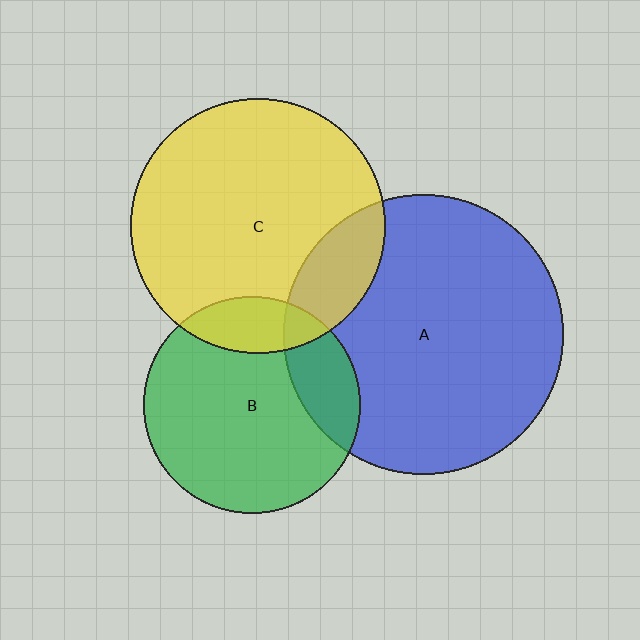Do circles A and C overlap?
Yes.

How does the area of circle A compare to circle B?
Approximately 1.7 times.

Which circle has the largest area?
Circle A (blue).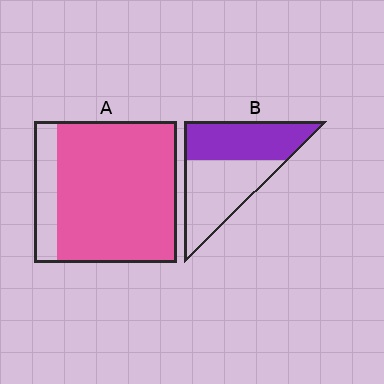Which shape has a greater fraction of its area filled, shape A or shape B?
Shape A.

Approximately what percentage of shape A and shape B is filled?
A is approximately 85% and B is approximately 45%.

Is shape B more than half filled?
Roughly half.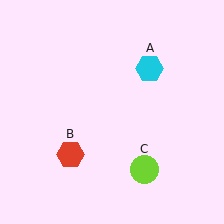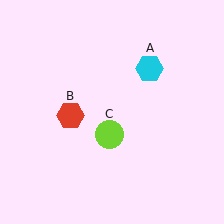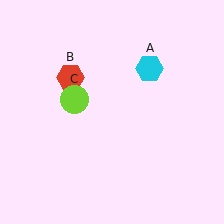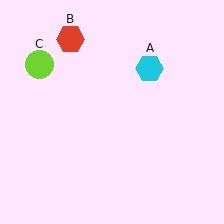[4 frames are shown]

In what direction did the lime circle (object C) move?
The lime circle (object C) moved up and to the left.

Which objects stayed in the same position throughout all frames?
Cyan hexagon (object A) remained stationary.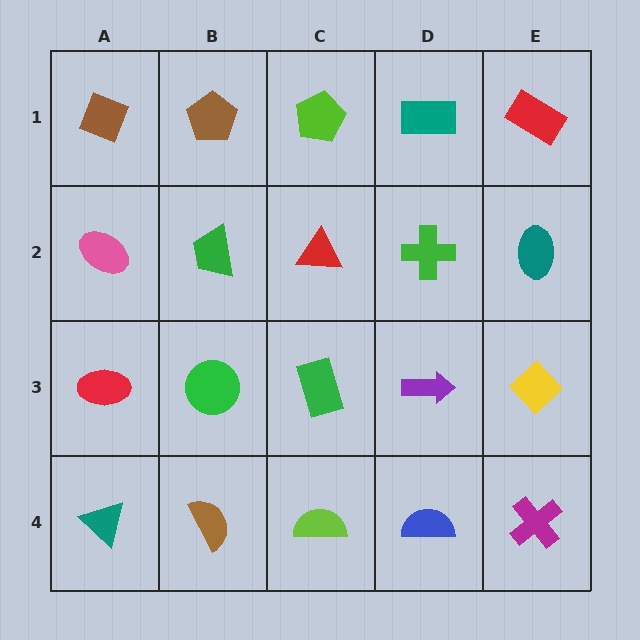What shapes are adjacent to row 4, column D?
A purple arrow (row 3, column D), a lime semicircle (row 4, column C), a magenta cross (row 4, column E).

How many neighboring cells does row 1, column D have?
3.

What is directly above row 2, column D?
A teal rectangle.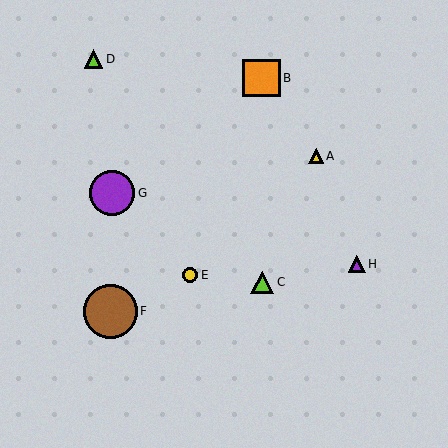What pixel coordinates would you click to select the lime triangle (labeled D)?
Click at (93, 59) to select the lime triangle D.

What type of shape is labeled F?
Shape F is a brown circle.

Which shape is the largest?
The brown circle (labeled F) is the largest.